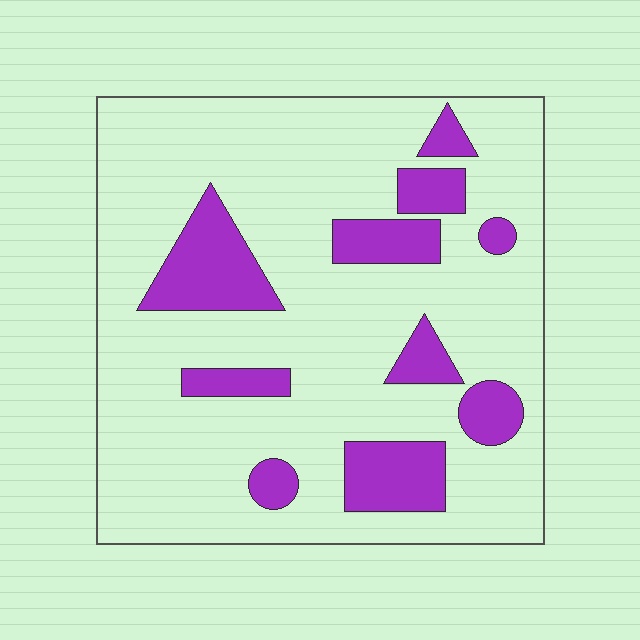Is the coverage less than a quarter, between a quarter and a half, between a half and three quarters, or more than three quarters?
Less than a quarter.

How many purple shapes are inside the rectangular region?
10.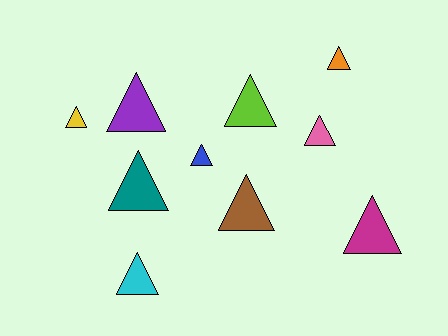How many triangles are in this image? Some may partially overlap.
There are 10 triangles.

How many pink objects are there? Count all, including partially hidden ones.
There is 1 pink object.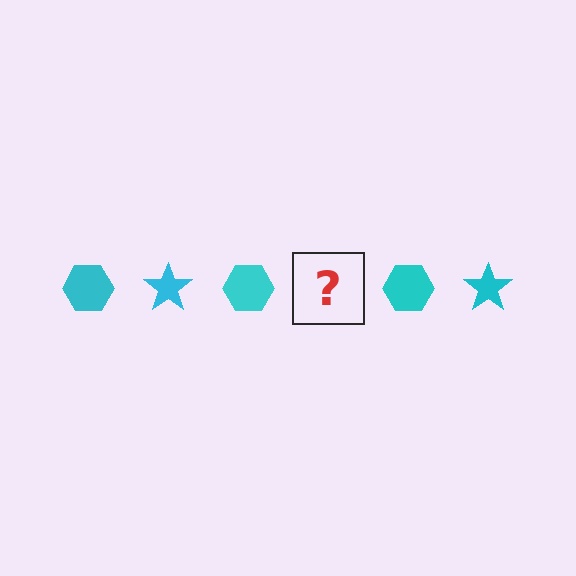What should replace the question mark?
The question mark should be replaced with a cyan star.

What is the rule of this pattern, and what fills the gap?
The rule is that the pattern cycles through hexagon, star shapes in cyan. The gap should be filled with a cyan star.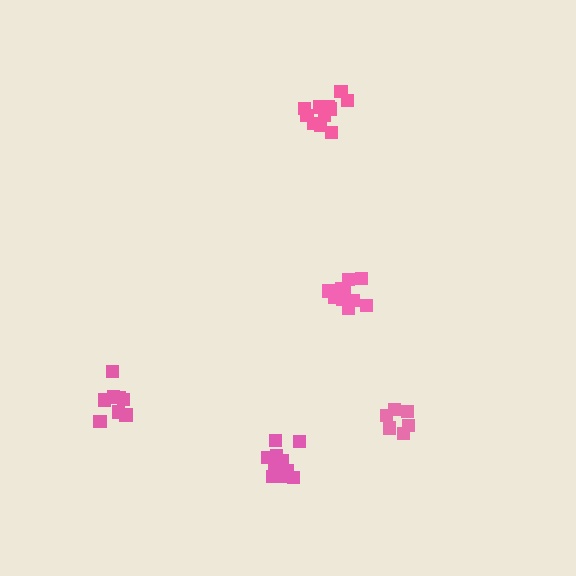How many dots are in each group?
Group 1: 11 dots, Group 2: 8 dots, Group 3: 11 dots, Group 4: 11 dots, Group 5: 6 dots (47 total).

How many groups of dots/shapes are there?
There are 5 groups.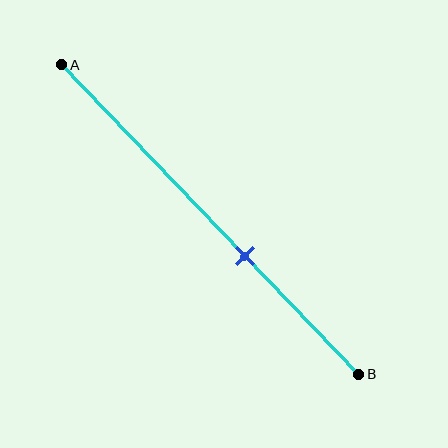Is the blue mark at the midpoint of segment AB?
No, the mark is at about 60% from A, not at the 50% midpoint.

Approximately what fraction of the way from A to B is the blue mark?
The blue mark is approximately 60% of the way from A to B.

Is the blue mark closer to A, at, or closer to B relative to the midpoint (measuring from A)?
The blue mark is closer to point B than the midpoint of segment AB.